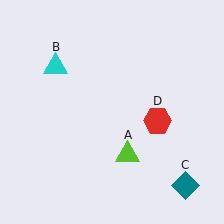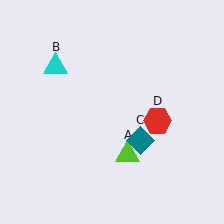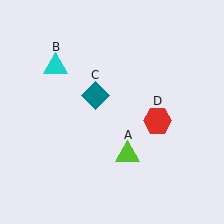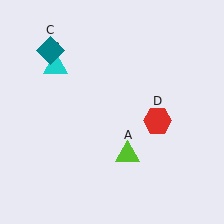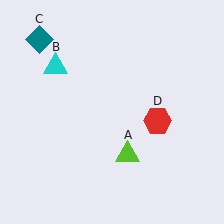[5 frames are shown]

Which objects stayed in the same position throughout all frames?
Lime triangle (object A) and cyan triangle (object B) and red hexagon (object D) remained stationary.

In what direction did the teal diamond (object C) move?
The teal diamond (object C) moved up and to the left.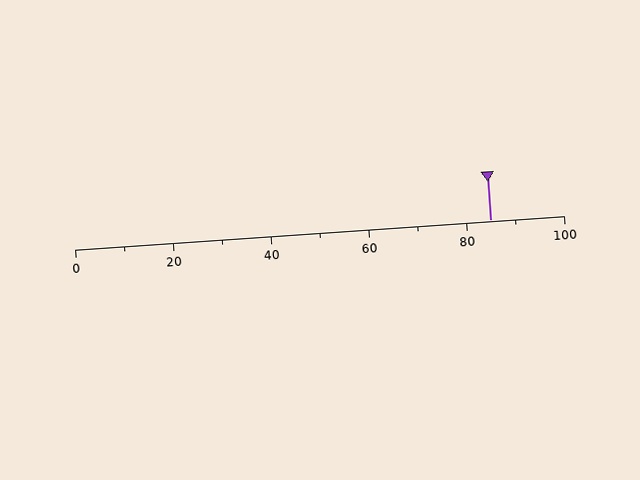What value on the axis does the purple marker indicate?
The marker indicates approximately 85.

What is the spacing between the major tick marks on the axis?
The major ticks are spaced 20 apart.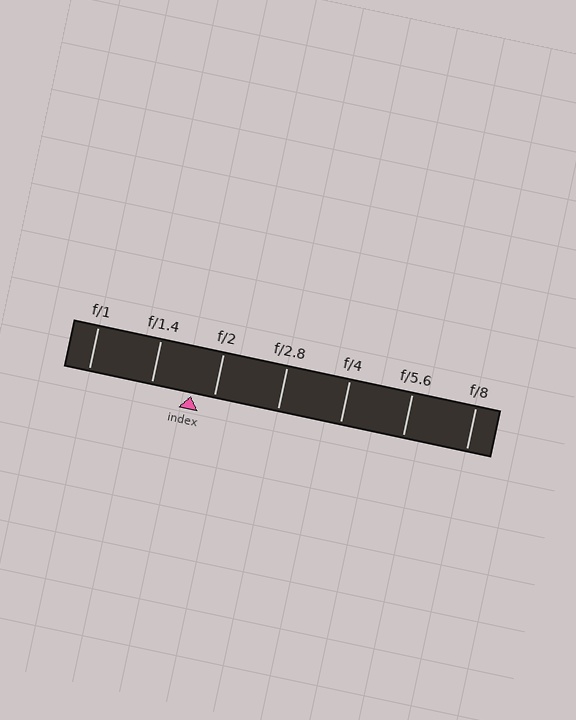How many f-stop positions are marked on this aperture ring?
There are 7 f-stop positions marked.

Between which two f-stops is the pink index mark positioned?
The index mark is between f/1.4 and f/2.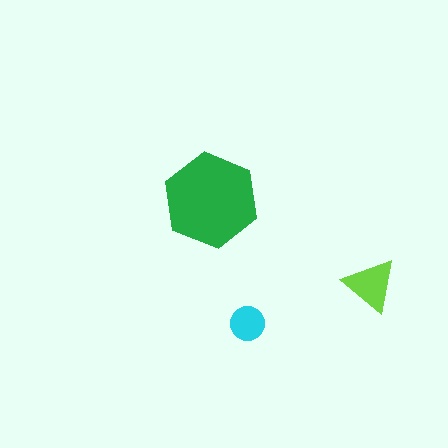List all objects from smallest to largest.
The cyan circle, the lime triangle, the green hexagon.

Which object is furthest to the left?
The green hexagon is leftmost.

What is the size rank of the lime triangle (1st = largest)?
2nd.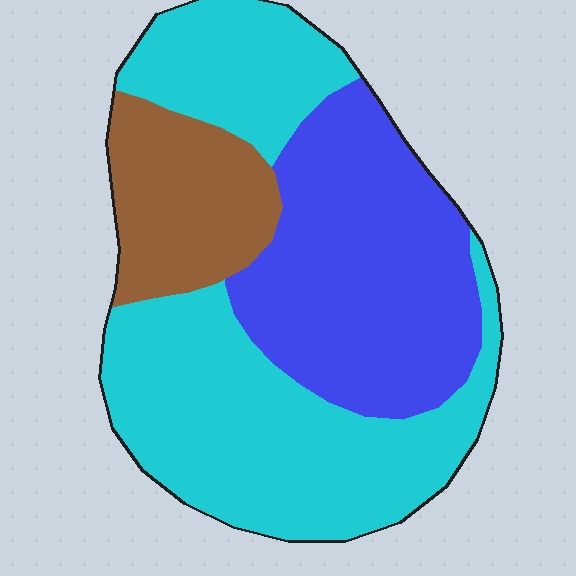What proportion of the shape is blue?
Blue covers about 35% of the shape.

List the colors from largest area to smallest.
From largest to smallest: cyan, blue, brown.